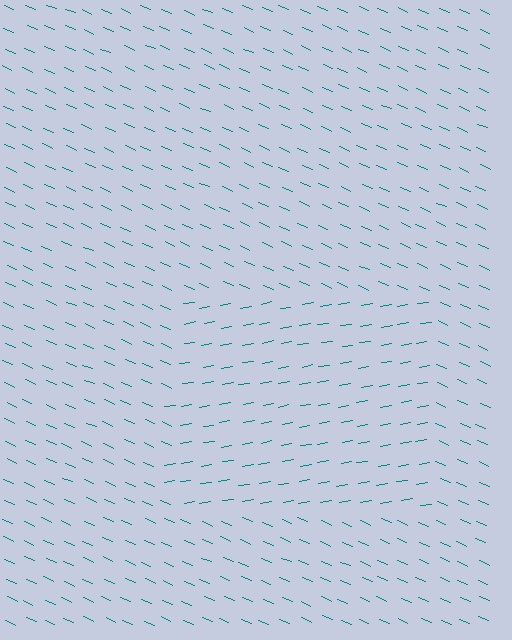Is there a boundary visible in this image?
Yes, there is a texture boundary formed by a change in line orientation.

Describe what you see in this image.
The image is filled with small teal line segments. A rectangle region in the image has lines oriented differently from the surrounding lines, creating a visible texture boundary.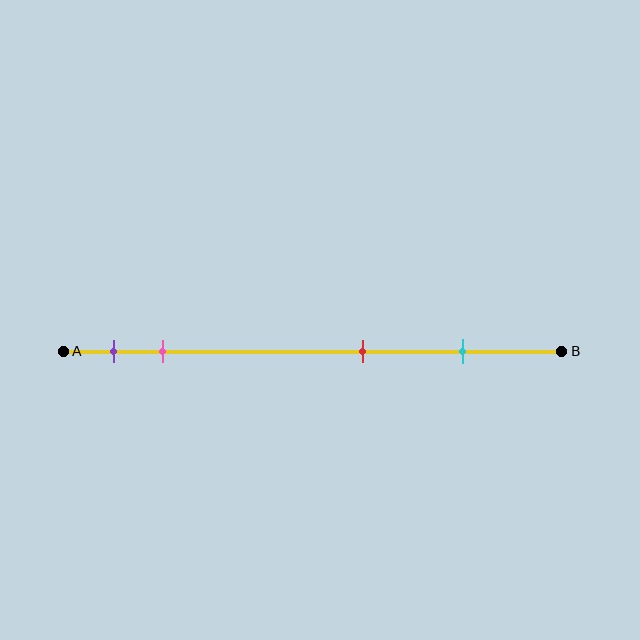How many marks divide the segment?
There are 4 marks dividing the segment.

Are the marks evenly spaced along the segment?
No, the marks are not evenly spaced.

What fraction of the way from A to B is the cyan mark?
The cyan mark is approximately 80% (0.8) of the way from A to B.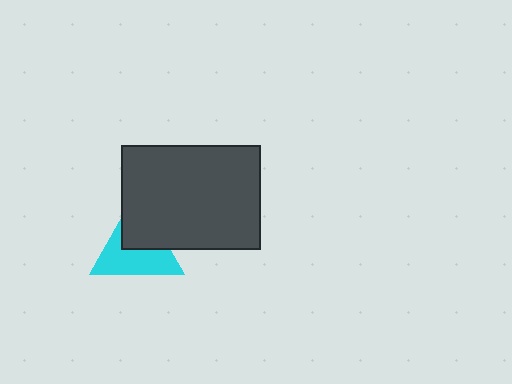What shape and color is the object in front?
The object in front is a dark gray rectangle.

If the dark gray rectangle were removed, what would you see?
You would see the complete cyan triangle.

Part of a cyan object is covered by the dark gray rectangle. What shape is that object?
It is a triangle.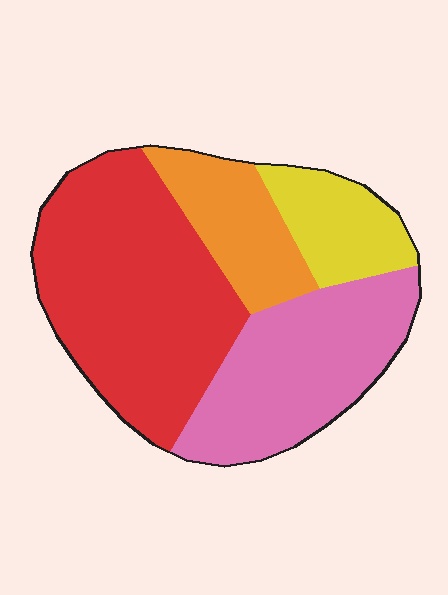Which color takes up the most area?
Red, at roughly 45%.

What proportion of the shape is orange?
Orange takes up about one sixth (1/6) of the shape.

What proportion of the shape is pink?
Pink covers 29% of the shape.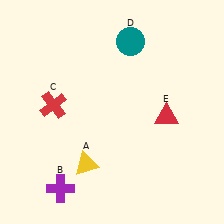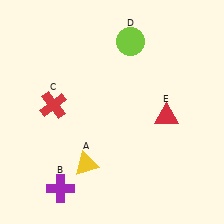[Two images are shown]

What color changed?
The circle (D) changed from teal in Image 1 to lime in Image 2.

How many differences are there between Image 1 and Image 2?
There is 1 difference between the two images.